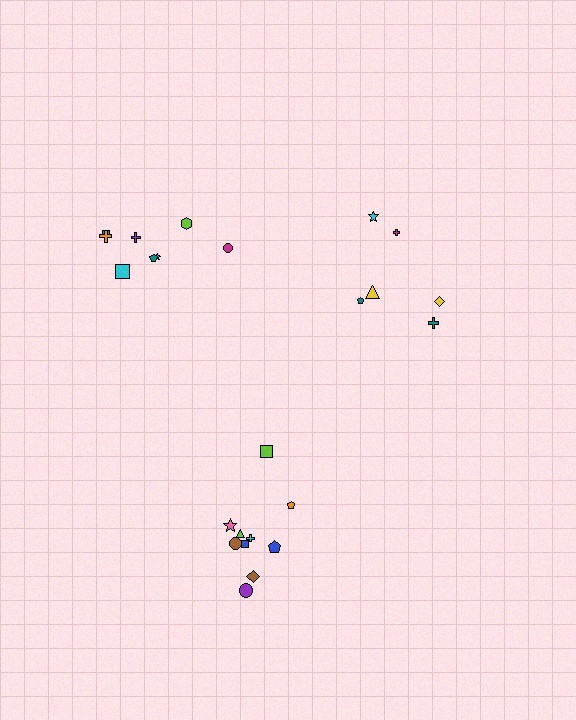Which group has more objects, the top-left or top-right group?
The top-left group.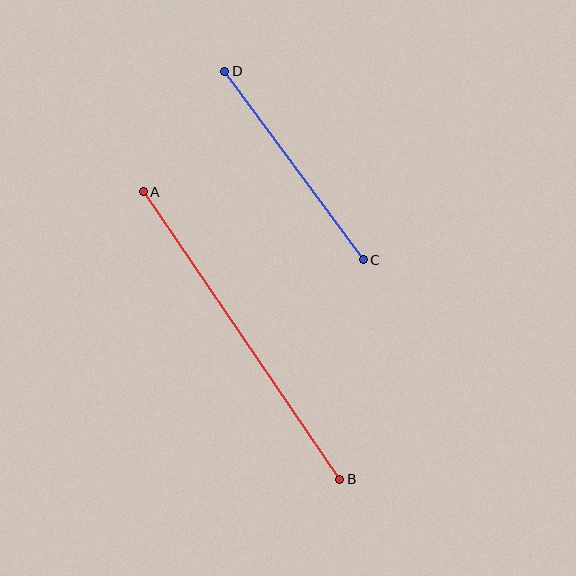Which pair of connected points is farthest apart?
Points A and B are farthest apart.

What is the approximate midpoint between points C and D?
The midpoint is at approximately (294, 165) pixels.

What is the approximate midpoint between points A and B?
The midpoint is at approximately (241, 335) pixels.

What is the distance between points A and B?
The distance is approximately 348 pixels.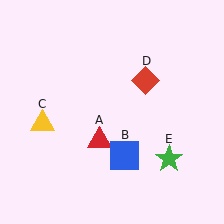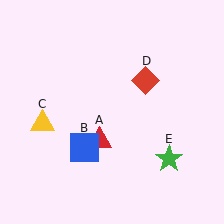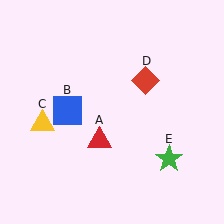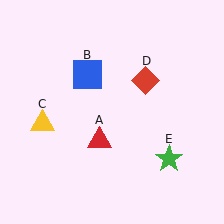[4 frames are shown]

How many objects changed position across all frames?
1 object changed position: blue square (object B).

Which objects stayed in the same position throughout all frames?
Red triangle (object A) and yellow triangle (object C) and red diamond (object D) and green star (object E) remained stationary.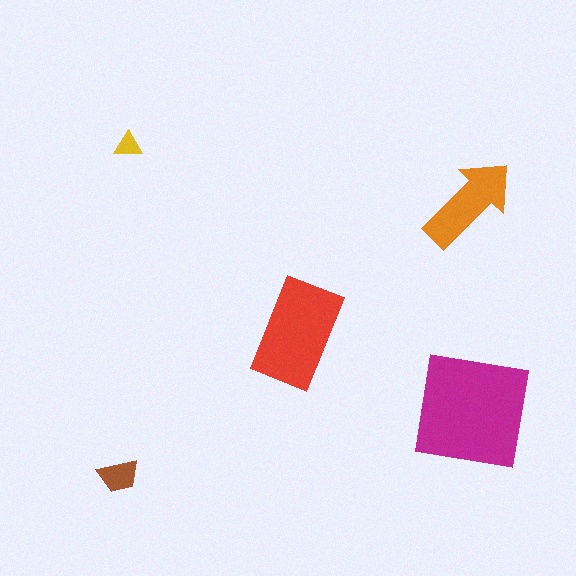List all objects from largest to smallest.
The magenta square, the red rectangle, the orange arrow, the brown trapezoid, the yellow triangle.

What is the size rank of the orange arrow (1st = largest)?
3rd.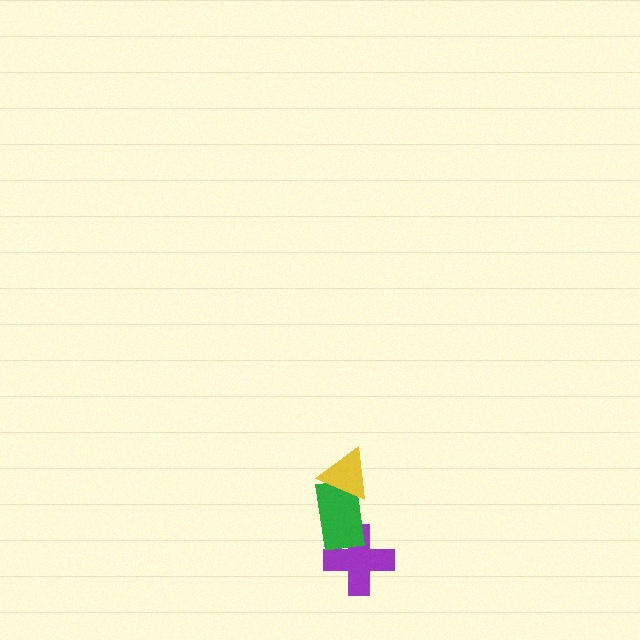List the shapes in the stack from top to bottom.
From top to bottom: the yellow triangle, the green rectangle, the purple cross.